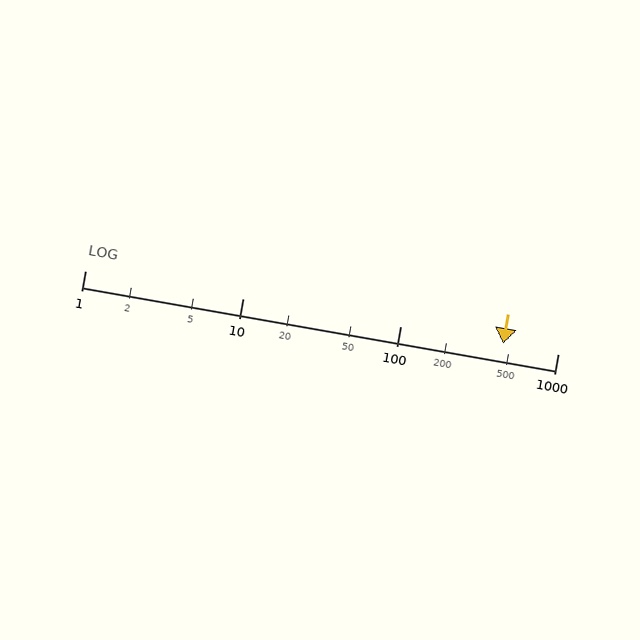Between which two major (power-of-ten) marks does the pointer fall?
The pointer is between 100 and 1000.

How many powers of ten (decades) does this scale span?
The scale spans 3 decades, from 1 to 1000.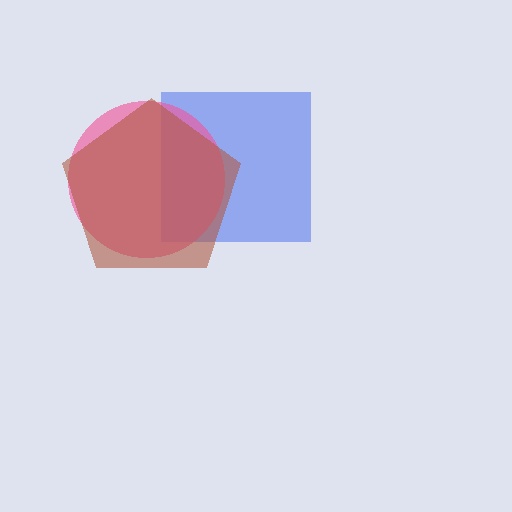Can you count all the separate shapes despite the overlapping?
Yes, there are 3 separate shapes.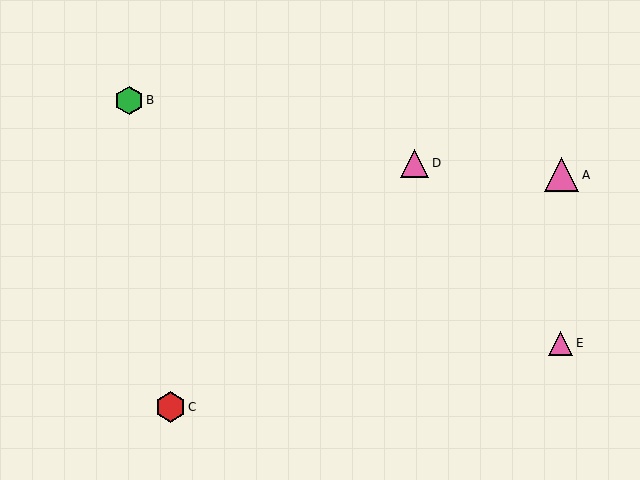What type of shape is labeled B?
Shape B is a green hexagon.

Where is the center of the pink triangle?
The center of the pink triangle is at (415, 163).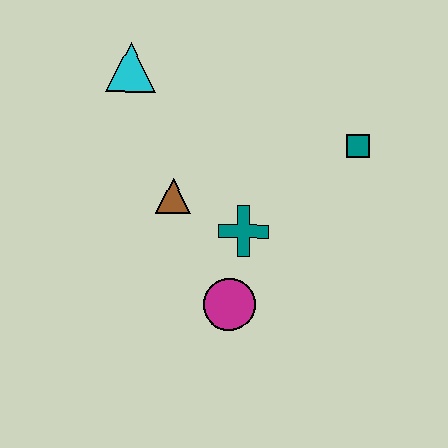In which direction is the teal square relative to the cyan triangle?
The teal square is to the right of the cyan triangle.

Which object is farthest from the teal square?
The cyan triangle is farthest from the teal square.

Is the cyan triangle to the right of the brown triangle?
No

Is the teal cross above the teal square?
No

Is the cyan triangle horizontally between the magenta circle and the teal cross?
No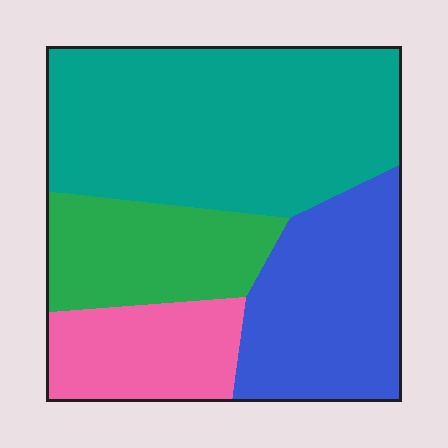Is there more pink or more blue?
Blue.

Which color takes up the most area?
Teal, at roughly 45%.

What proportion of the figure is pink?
Pink takes up about one sixth (1/6) of the figure.